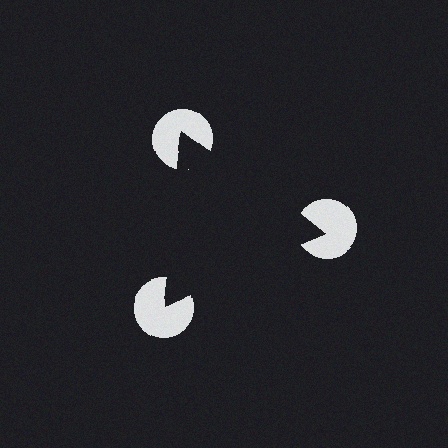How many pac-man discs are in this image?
There are 3 — one at each vertex of the illusory triangle.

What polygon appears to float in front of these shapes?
An illusory triangle — its edges are inferred from the aligned wedge cuts in the pac-man discs, not physically drawn.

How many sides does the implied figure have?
3 sides.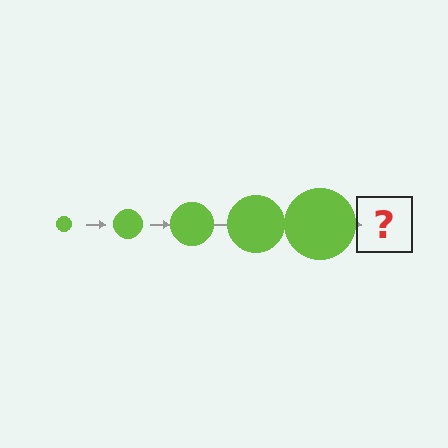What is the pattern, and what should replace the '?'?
The pattern is that the circle gets progressively larger each step. The '?' should be a lime circle, larger than the previous one.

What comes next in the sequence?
The next element should be a lime circle, larger than the previous one.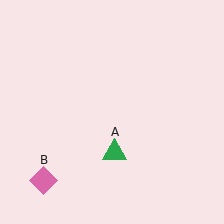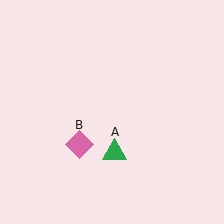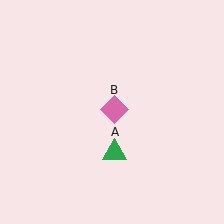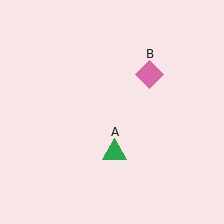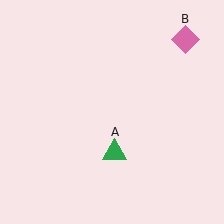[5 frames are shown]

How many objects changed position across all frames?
1 object changed position: pink diamond (object B).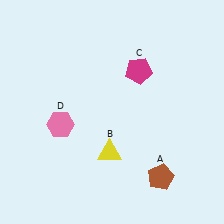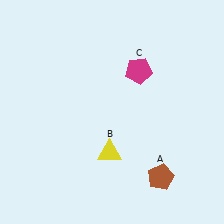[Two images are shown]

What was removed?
The pink hexagon (D) was removed in Image 2.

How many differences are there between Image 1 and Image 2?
There is 1 difference between the two images.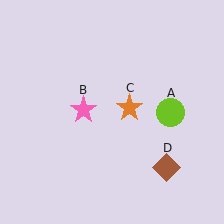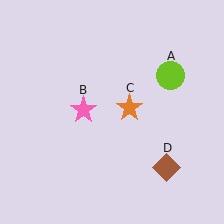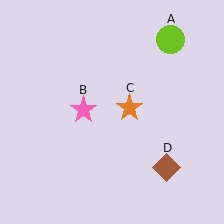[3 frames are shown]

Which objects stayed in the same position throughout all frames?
Pink star (object B) and orange star (object C) and brown diamond (object D) remained stationary.